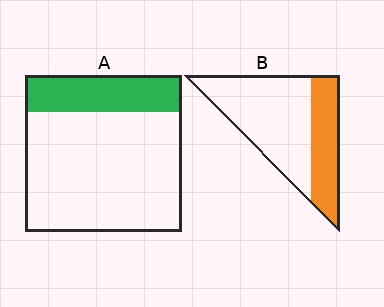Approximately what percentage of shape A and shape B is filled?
A is approximately 25% and B is approximately 35%.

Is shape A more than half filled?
No.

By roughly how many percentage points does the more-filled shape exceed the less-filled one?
By roughly 10 percentage points (B over A).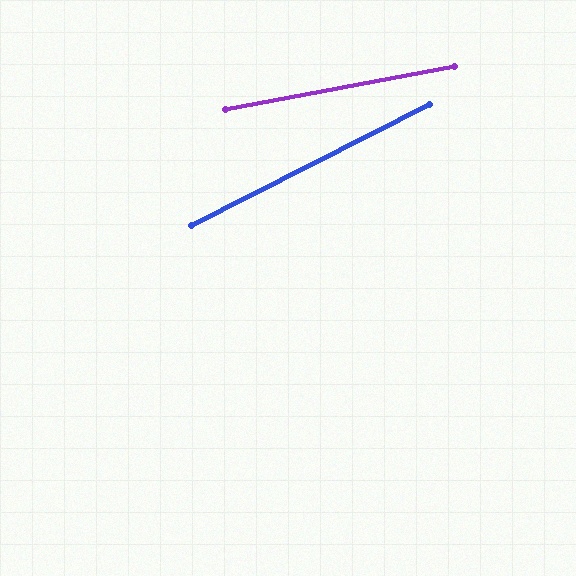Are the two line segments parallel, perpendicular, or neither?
Neither parallel nor perpendicular — they differ by about 17°.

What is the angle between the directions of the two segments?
Approximately 17 degrees.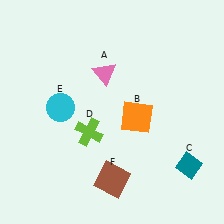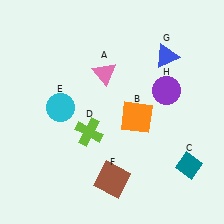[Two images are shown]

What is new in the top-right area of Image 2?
A blue triangle (G) was added in the top-right area of Image 2.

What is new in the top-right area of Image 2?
A purple circle (H) was added in the top-right area of Image 2.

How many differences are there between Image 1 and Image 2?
There are 2 differences between the two images.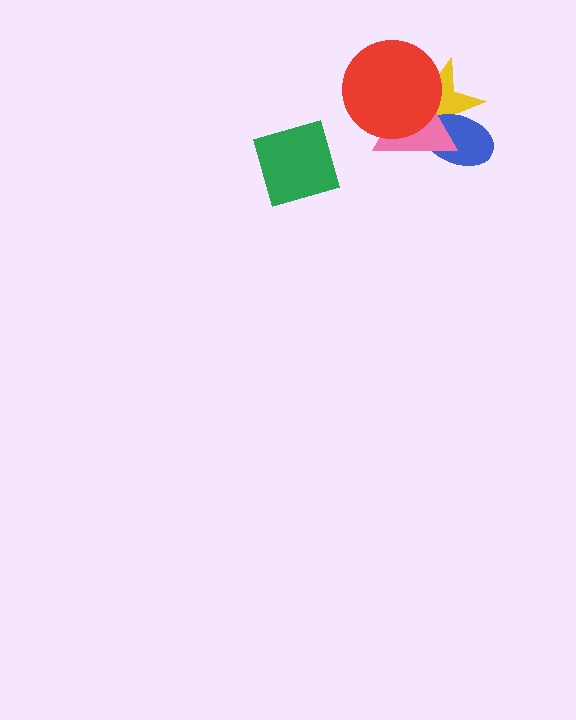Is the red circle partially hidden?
No, no other shape covers it.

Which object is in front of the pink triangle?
The red circle is in front of the pink triangle.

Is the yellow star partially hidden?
Yes, it is partially covered by another shape.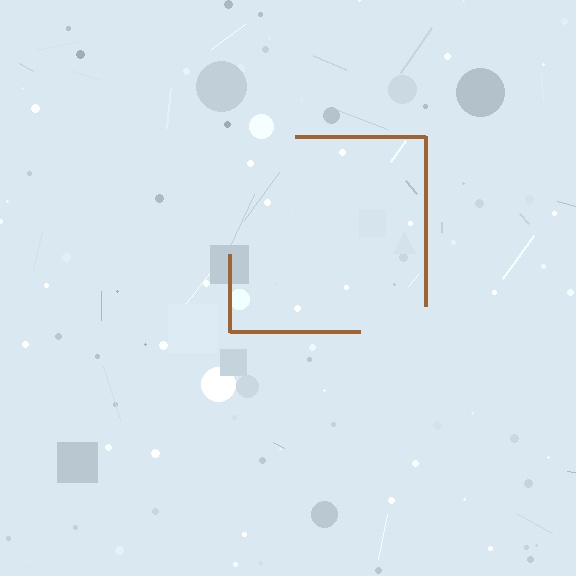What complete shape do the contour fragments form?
The contour fragments form a square.